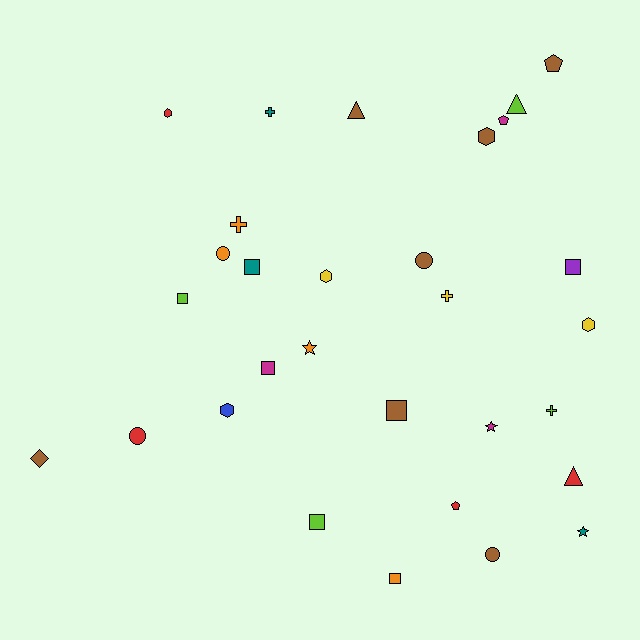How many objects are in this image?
There are 30 objects.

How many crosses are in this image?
There are 4 crosses.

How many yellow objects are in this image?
There are 3 yellow objects.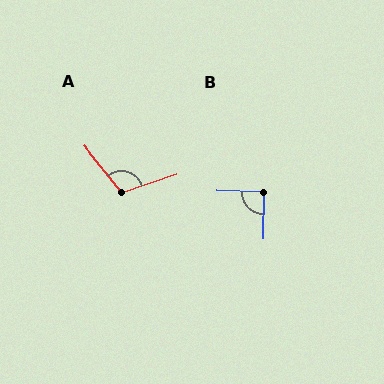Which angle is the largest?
A, at approximately 111 degrees.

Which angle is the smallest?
B, at approximately 92 degrees.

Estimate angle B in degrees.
Approximately 92 degrees.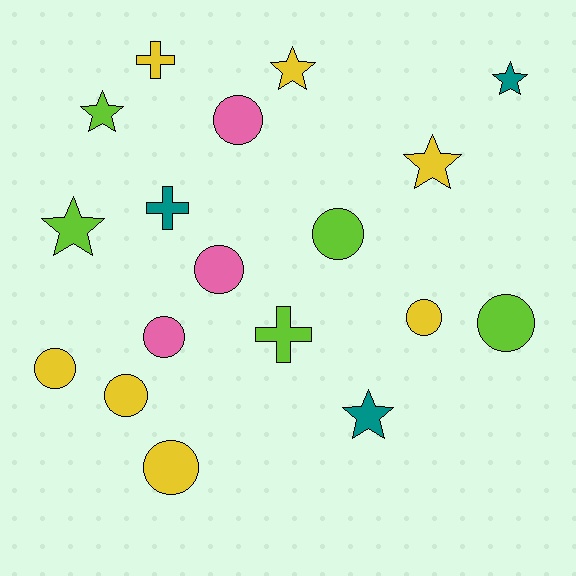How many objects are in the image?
There are 18 objects.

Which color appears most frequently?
Yellow, with 7 objects.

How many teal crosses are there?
There is 1 teal cross.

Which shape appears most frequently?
Circle, with 9 objects.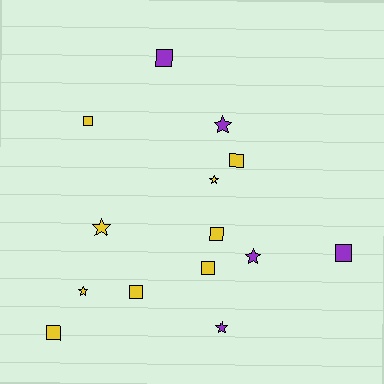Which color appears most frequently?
Yellow, with 9 objects.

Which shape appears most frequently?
Square, with 8 objects.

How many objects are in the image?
There are 14 objects.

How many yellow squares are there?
There are 6 yellow squares.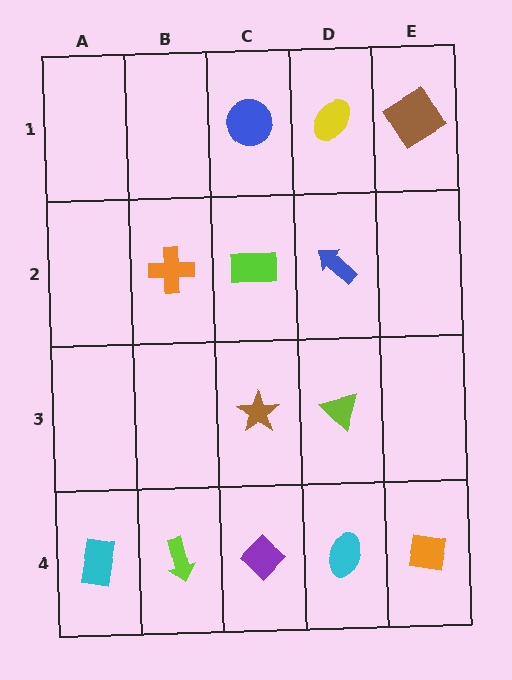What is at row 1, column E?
A brown diamond.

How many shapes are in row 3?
2 shapes.